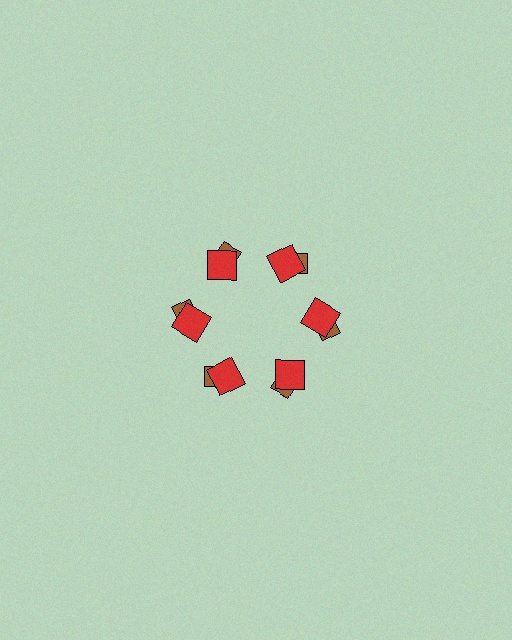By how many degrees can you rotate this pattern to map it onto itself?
The pattern maps onto itself every 60 degrees of rotation.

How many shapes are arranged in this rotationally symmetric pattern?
There are 12 shapes, arranged in 6 groups of 2.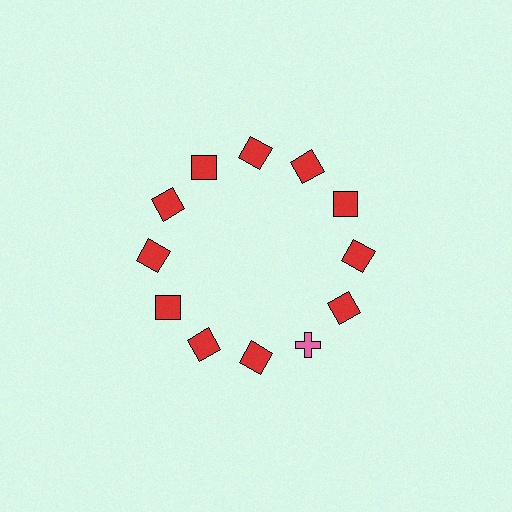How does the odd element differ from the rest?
It differs in both color (pink instead of red) and shape (cross instead of square).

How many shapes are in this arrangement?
There are 12 shapes arranged in a ring pattern.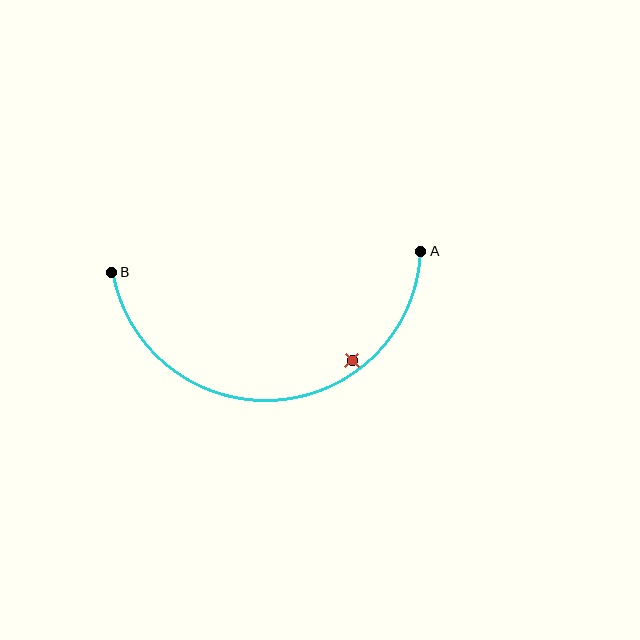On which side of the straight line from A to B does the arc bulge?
The arc bulges below the straight line connecting A and B.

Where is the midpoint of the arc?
The arc midpoint is the point on the curve farthest from the straight line joining A and B. It sits below that line.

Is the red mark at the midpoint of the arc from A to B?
No — the red mark does not lie on the arc at all. It sits slightly inside the curve.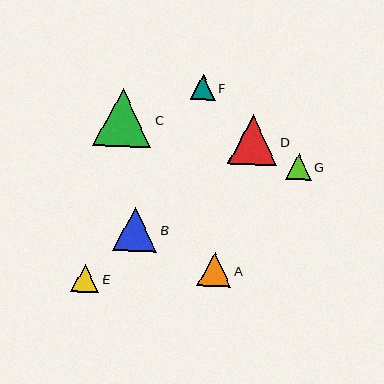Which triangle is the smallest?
Triangle F is the smallest with a size of approximately 25 pixels.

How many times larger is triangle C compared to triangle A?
Triangle C is approximately 1.7 times the size of triangle A.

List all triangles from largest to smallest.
From largest to smallest: C, D, B, A, E, G, F.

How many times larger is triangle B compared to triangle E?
Triangle B is approximately 1.6 times the size of triangle E.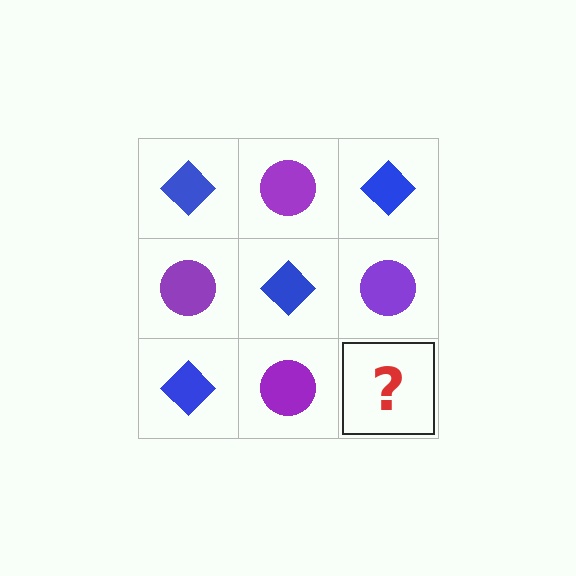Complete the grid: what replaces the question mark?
The question mark should be replaced with a blue diamond.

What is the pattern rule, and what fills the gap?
The rule is that it alternates blue diamond and purple circle in a checkerboard pattern. The gap should be filled with a blue diamond.